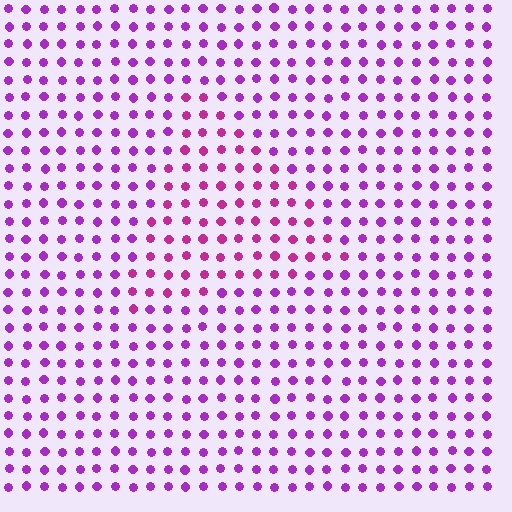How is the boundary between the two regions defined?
The boundary is defined purely by a slight shift in hue (about 29 degrees). Spacing, size, and orientation are identical on both sides.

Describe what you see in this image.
The image is filled with small purple elements in a uniform arrangement. A triangle-shaped region is visible where the elements are tinted to a slightly different hue, forming a subtle color boundary.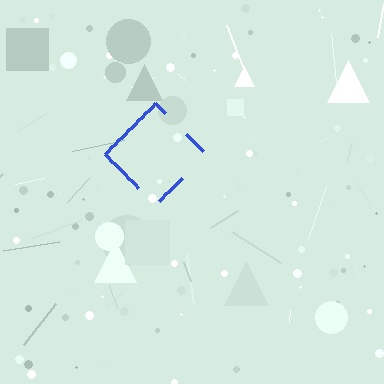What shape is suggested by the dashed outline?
The dashed outline suggests a diamond.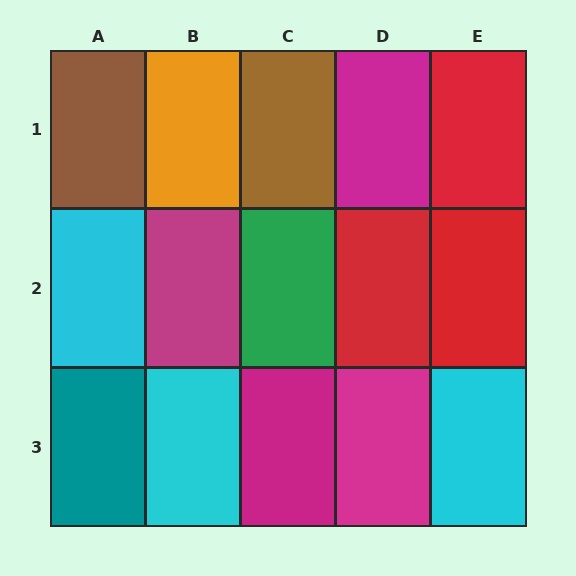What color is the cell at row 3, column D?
Magenta.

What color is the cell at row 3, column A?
Teal.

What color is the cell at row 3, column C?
Magenta.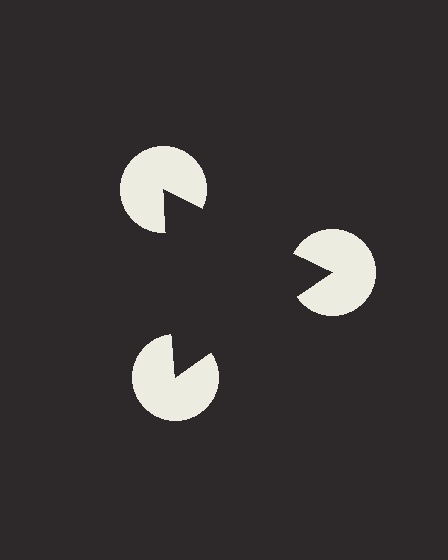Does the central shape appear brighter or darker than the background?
It typically appears slightly darker than the background, even though no actual brightness change is drawn.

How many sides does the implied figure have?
3 sides.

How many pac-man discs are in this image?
There are 3 — one at each vertex of the illusory triangle.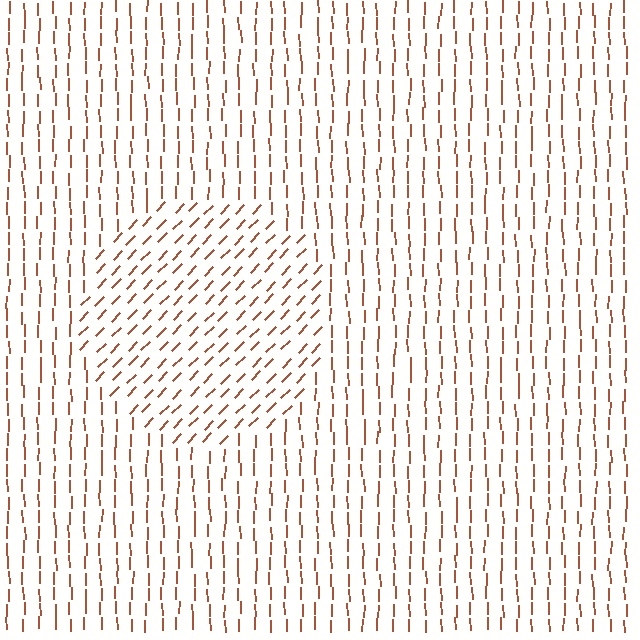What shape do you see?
I see a circle.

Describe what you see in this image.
The image is filled with small brown line segments. A circle region in the image has lines oriented differently from the surrounding lines, creating a visible texture boundary.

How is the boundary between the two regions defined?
The boundary is defined purely by a change in line orientation (approximately 45 degrees difference). All lines are the same color and thickness.